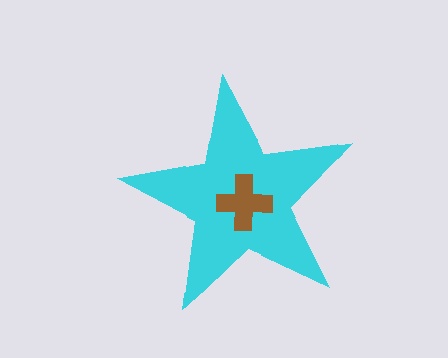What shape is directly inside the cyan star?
The brown cross.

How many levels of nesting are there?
2.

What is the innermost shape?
The brown cross.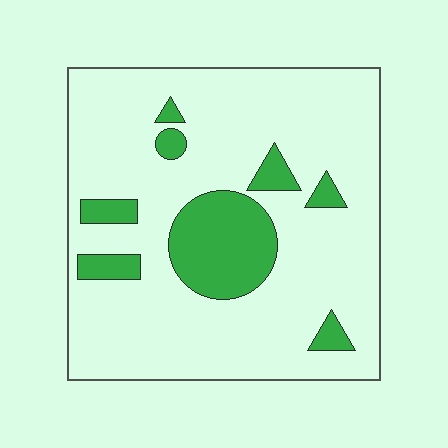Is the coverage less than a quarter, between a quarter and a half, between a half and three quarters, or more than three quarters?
Less than a quarter.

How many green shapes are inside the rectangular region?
8.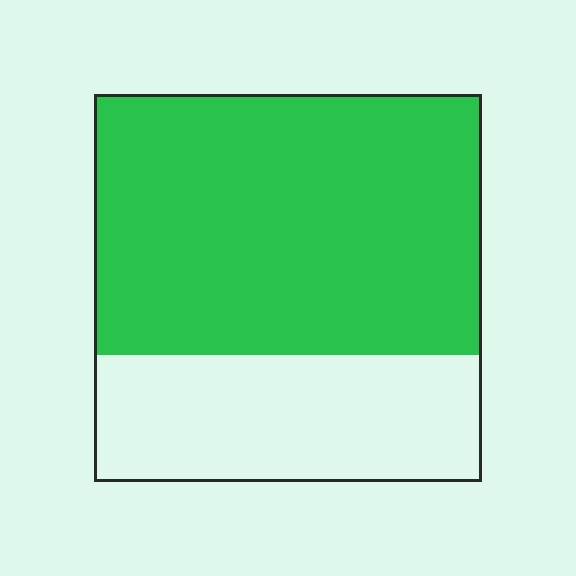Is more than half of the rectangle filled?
Yes.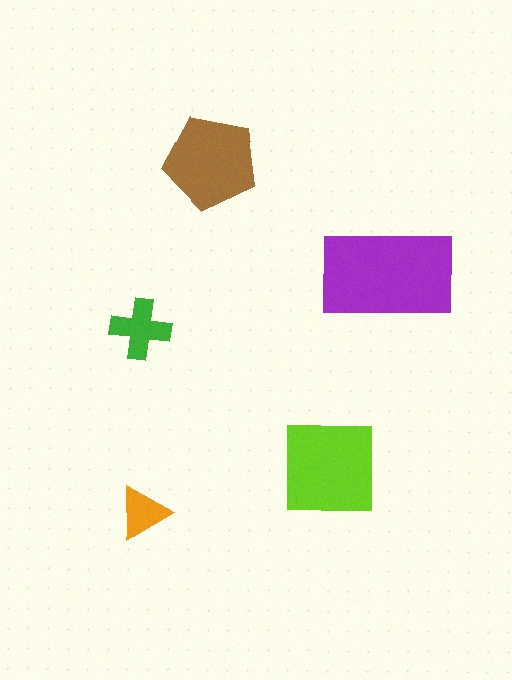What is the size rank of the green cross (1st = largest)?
4th.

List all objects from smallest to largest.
The orange triangle, the green cross, the brown pentagon, the lime square, the purple rectangle.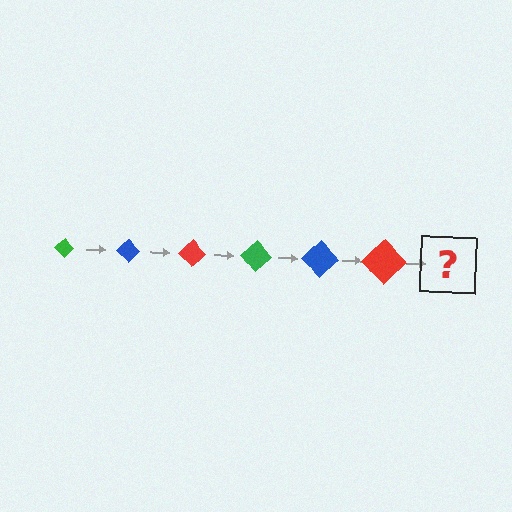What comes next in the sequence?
The next element should be a green diamond, larger than the previous one.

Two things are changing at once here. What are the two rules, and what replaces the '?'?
The two rules are that the diamond grows larger each step and the color cycles through green, blue, and red. The '?' should be a green diamond, larger than the previous one.